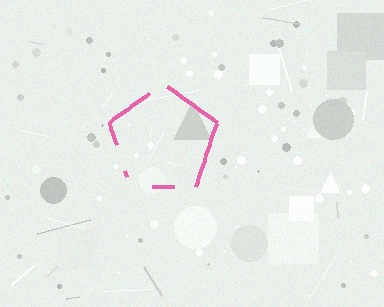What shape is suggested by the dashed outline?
The dashed outline suggests a pentagon.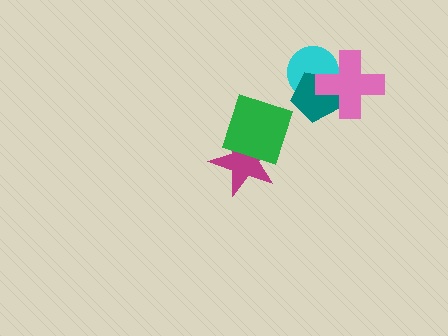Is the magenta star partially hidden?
Yes, it is partially covered by another shape.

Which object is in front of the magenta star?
The green square is in front of the magenta star.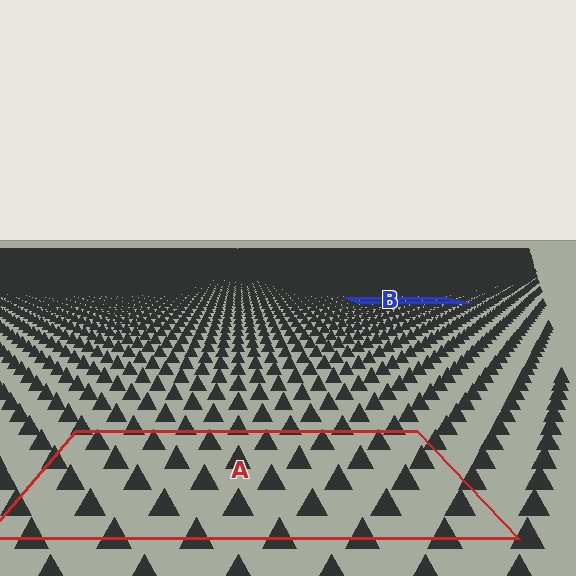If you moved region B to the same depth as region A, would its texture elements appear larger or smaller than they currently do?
They would appear larger. At a closer depth, the same texture elements are projected at a bigger on-screen size.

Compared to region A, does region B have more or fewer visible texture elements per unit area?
Region B has more texture elements per unit area — they are packed more densely because it is farther away.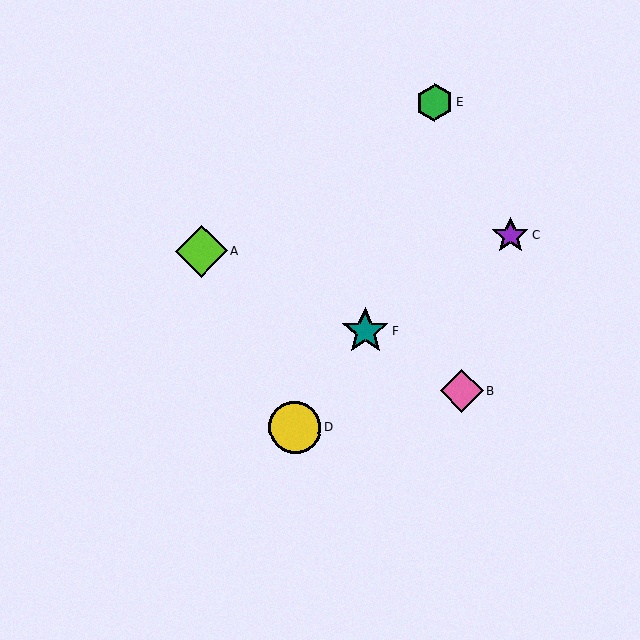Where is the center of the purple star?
The center of the purple star is at (510, 236).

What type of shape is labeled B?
Shape B is a pink diamond.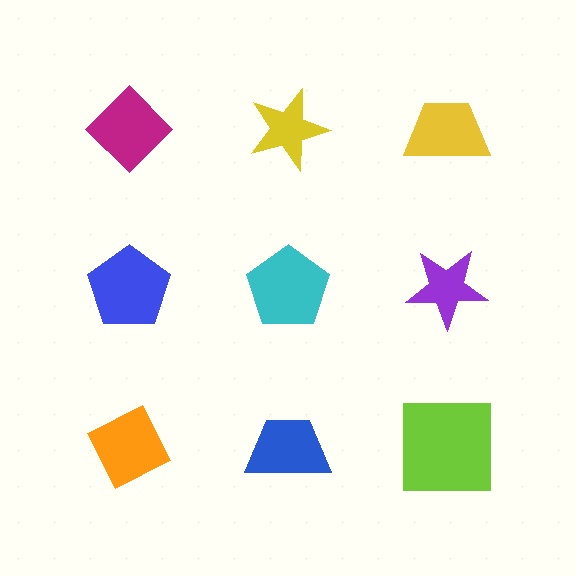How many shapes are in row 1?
3 shapes.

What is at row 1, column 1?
A magenta diamond.